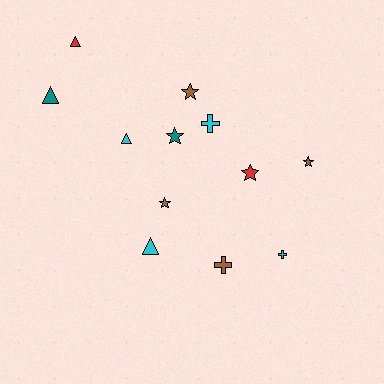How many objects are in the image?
There are 12 objects.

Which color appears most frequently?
Cyan, with 4 objects.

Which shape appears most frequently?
Star, with 5 objects.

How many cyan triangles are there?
There are 2 cyan triangles.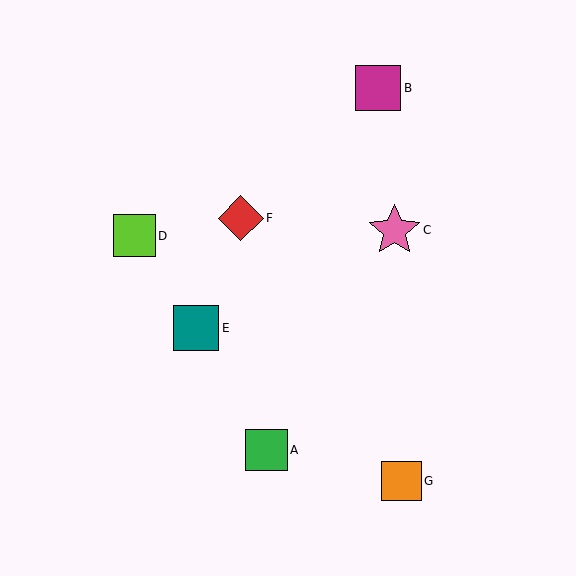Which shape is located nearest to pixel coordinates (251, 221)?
The red diamond (labeled F) at (241, 218) is nearest to that location.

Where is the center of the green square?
The center of the green square is at (266, 450).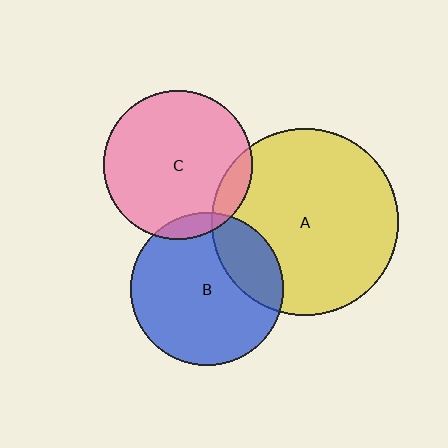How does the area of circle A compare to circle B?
Approximately 1.5 times.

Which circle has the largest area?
Circle A (yellow).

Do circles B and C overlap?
Yes.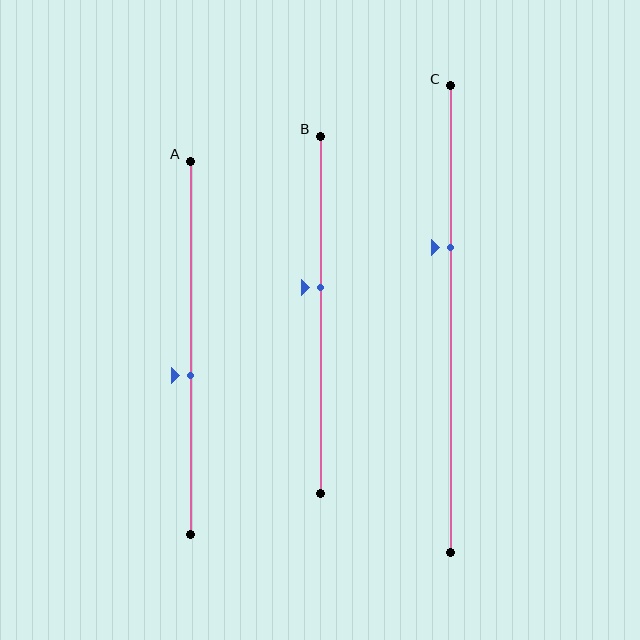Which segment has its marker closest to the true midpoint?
Segment A has its marker closest to the true midpoint.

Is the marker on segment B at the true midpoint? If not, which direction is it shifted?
No, the marker on segment B is shifted upward by about 8% of the segment length.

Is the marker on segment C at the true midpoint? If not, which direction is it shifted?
No, the marker on segment C is shifted upward by about 15% of the segment length.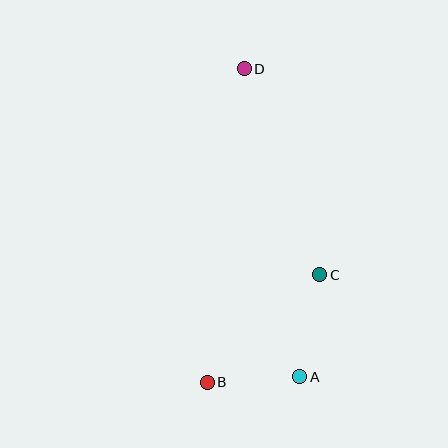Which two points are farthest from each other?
Points B and D are farthest from each other.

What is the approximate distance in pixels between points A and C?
The distance between A and C is approximately 104 pixels.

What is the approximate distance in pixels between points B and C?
The distance between B and C is approximately 155 pixels.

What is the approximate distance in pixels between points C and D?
The distance between C and D is approximately 219 pixels.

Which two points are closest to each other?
Points A and B are closest to each other.